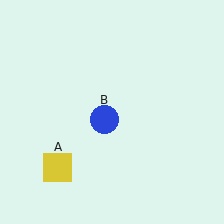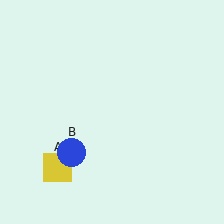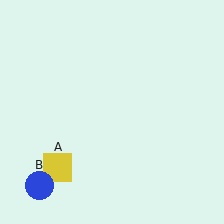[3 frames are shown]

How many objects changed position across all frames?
1 object changed position: blue circle (object B).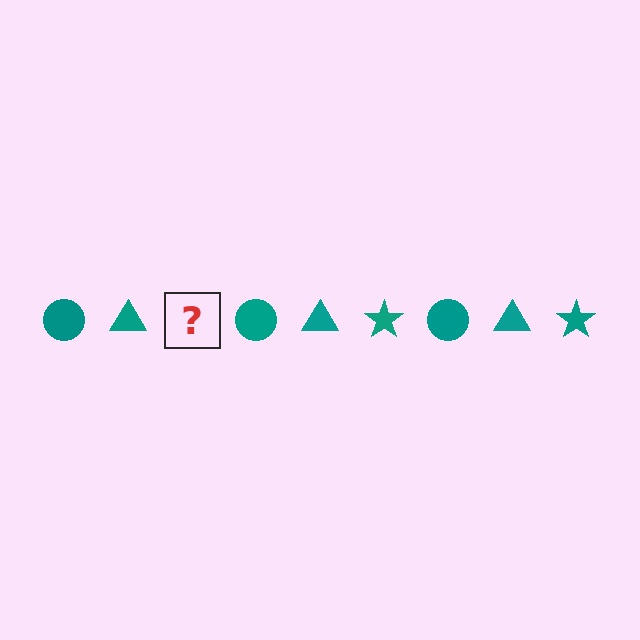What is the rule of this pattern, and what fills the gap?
The rule is that the pattern cycles through circle, triangle, star shapes in teal. The gap should be filled with a teal star.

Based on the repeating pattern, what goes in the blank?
The blank should be a teal star.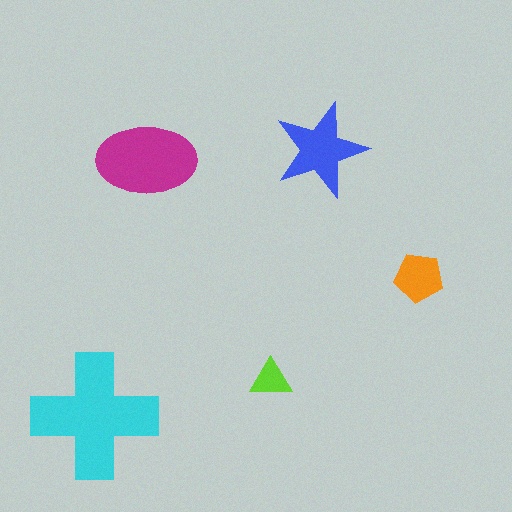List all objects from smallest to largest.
The lime triangle, the orange pentagon, the blue star, the magenta ellipse, the cyan cross.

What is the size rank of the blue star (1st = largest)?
3rd.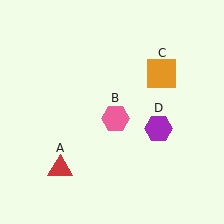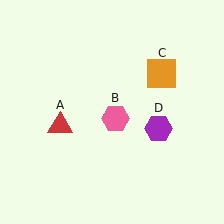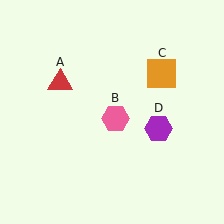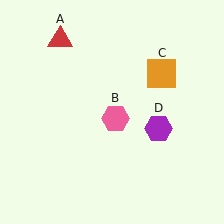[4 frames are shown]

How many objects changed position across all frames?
1 object changed position: red triangle (object A).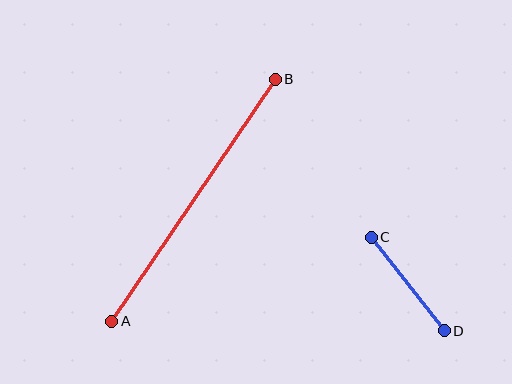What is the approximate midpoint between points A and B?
The midpoint is at approximately (194, 200) pixels.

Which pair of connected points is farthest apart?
Points A and B are farthest apart.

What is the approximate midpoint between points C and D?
The midpoint is at approximately (408, 284) pixels.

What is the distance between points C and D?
The distance is approximately 119 pixels.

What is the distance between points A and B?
The distance is approximately 292 pixels.